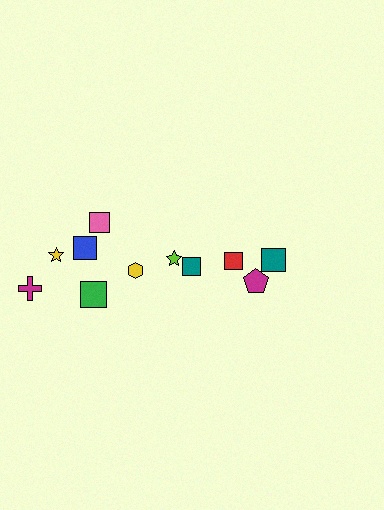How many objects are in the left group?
There are 8 objects.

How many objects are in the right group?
There are 3 objects.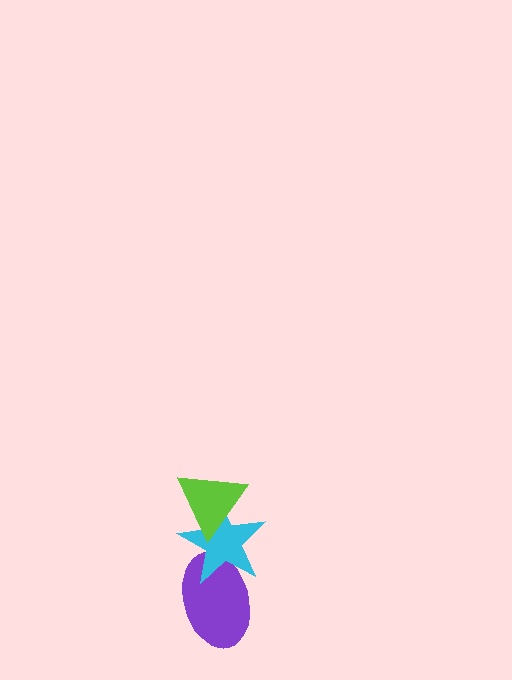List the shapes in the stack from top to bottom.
From top to bottom: the lime triangle, the cyan star, the purple ellipse.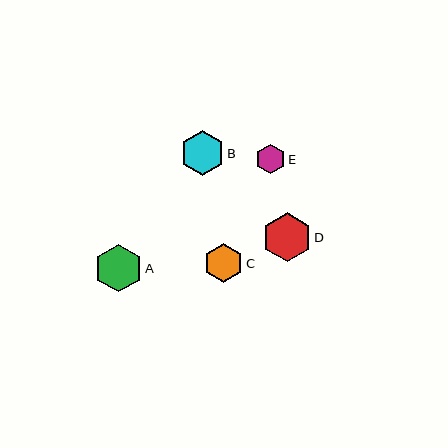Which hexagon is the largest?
Hexagon D is the largest with a size of approximately 49 pixels.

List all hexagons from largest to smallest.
From largest to smallest: D, A, B, C, E.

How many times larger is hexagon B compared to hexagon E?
Hexagon B is approximately 1.5 times the size of hexagon E.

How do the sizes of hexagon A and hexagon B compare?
Hexagon A and hexagon B are approximately the same size.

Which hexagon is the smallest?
Hexagon E is the smallest with a size of approximately 29 pixels.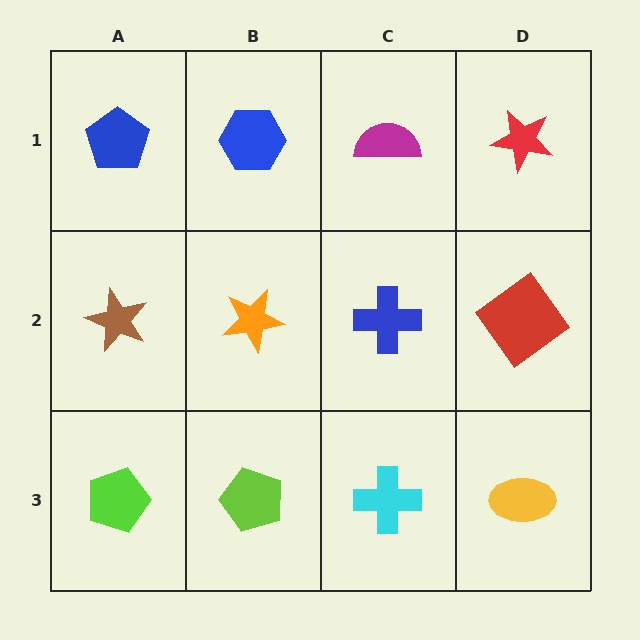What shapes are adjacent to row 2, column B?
A blue hexagon (row 1, column B), a lime pentagon (row 3, column B), a brown star (row 2, column A), a blue cross (row 2, column C).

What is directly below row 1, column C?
A blue cross.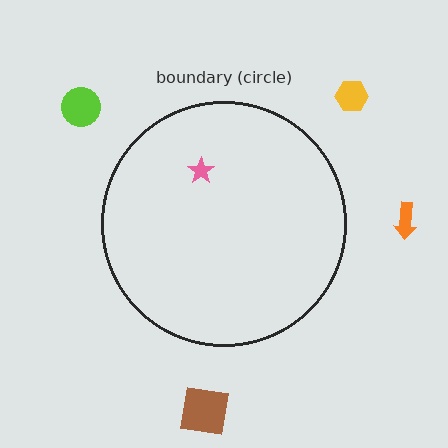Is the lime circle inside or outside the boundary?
Outside.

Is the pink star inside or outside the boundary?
Inside.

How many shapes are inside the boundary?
1 inside, 4 outside.